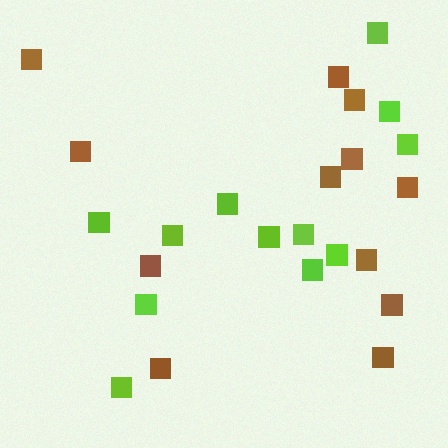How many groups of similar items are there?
There are 2 groups: one group of brown squares (12) and one group of lime squares (12).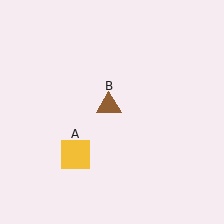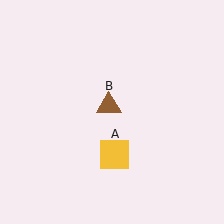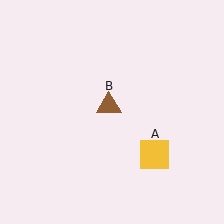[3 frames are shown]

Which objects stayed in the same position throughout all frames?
Brown triangle (object B) remained stationary.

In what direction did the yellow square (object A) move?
The yellow square (object A) moved right.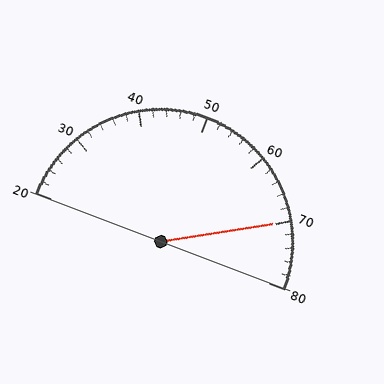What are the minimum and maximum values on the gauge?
The gauge ranges from 20 to 80.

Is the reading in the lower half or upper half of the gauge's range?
The reading is in the upper half of the range (20 to 80).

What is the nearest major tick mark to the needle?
The nearest major tick mark is 70.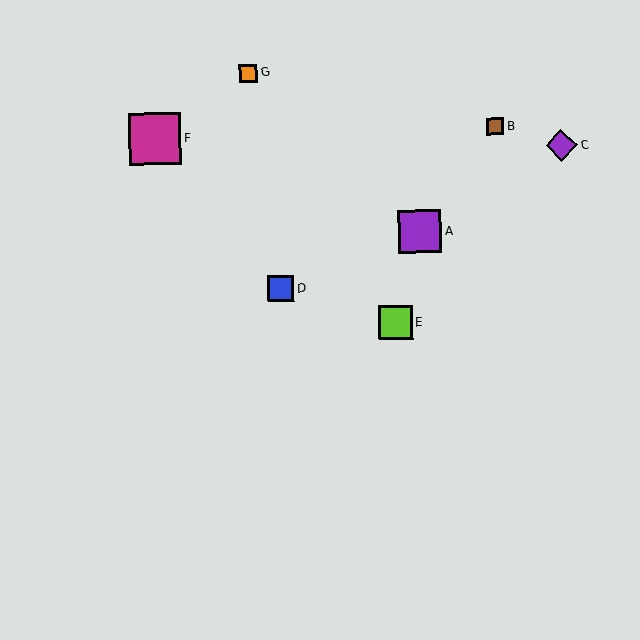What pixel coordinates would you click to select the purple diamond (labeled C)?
Click at (562, 145) to select the purple diamond C.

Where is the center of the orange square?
The center of the orange square is at (248, 73).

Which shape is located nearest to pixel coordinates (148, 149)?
The magenta square (labeled F) at (155, 139) is nearest to that location.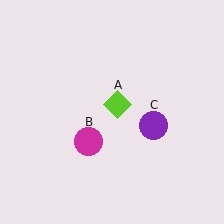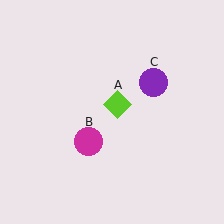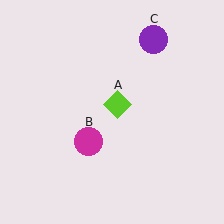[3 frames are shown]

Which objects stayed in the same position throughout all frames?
Lime diamond (object A) and magenta circle (object B) remained stationary.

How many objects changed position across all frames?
1 object changed position: purple circle (object C).